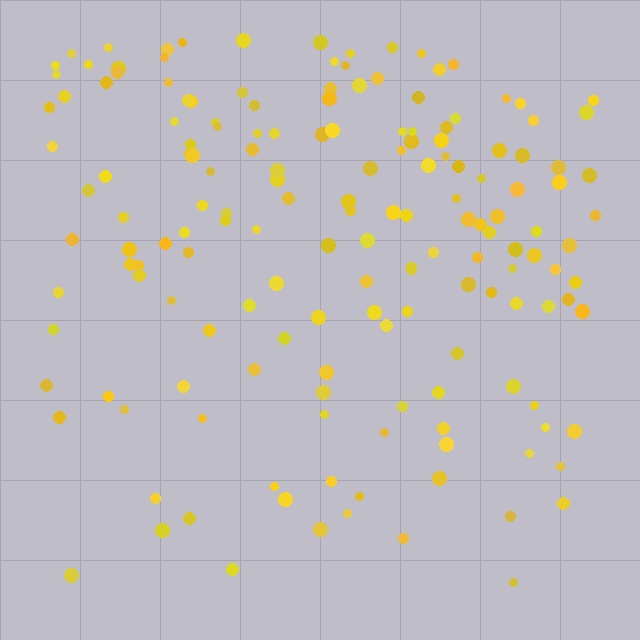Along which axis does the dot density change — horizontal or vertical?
Vertical.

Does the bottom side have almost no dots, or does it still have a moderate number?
Still a moderate number, just noticeably fewer than the top.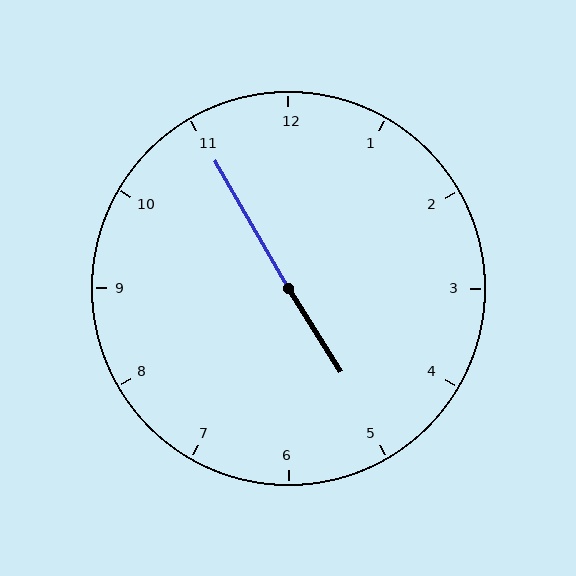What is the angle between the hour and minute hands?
Approximately 178 degrees.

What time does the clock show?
4:55.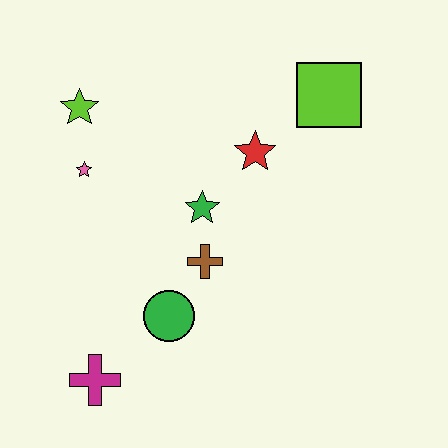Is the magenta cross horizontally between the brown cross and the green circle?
No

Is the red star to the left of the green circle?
No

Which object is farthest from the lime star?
The magenta cross is farthest from the lime star.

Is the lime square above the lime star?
Yes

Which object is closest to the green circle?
The brown cross is closest to the green circle.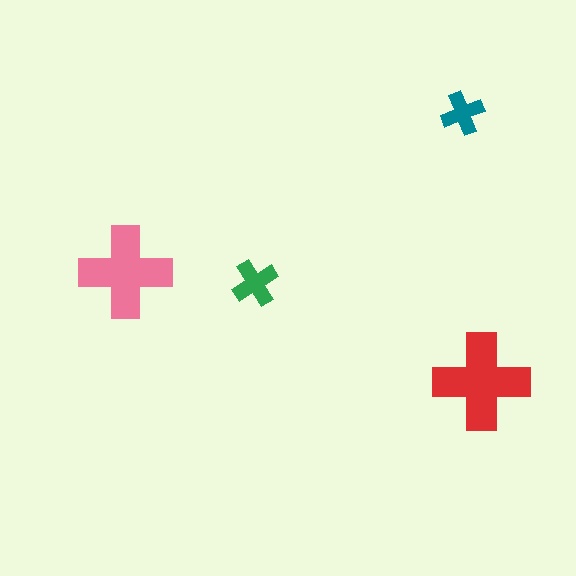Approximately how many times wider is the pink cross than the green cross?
About 2 times wider.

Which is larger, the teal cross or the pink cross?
The pink one.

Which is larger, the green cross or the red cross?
The red one.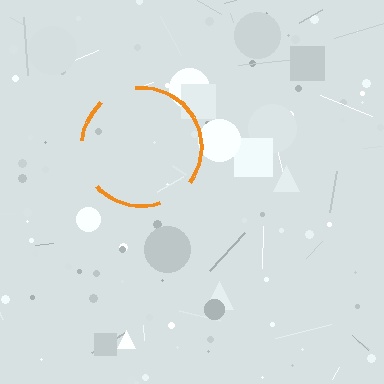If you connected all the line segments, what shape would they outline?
They would outline a circle.